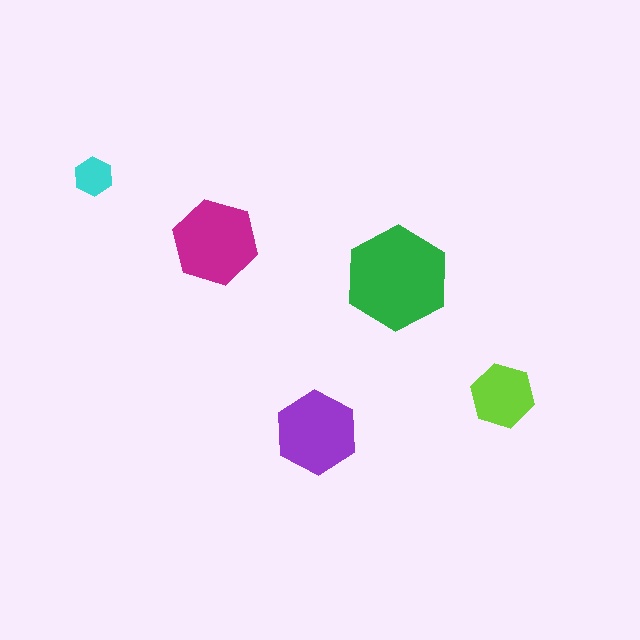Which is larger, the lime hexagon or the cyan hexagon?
The lime one.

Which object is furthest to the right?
The lime hexagon is rightmost.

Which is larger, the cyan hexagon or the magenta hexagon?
The magenta one.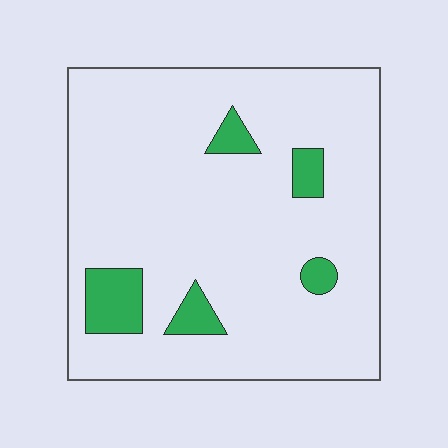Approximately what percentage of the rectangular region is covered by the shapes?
Approximately 10%.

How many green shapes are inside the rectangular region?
5.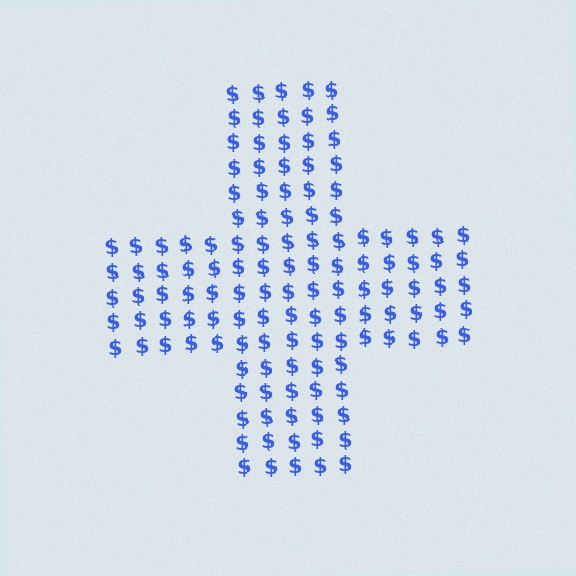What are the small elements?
The small elements are dollar signs.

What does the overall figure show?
The overall figure shows a cross.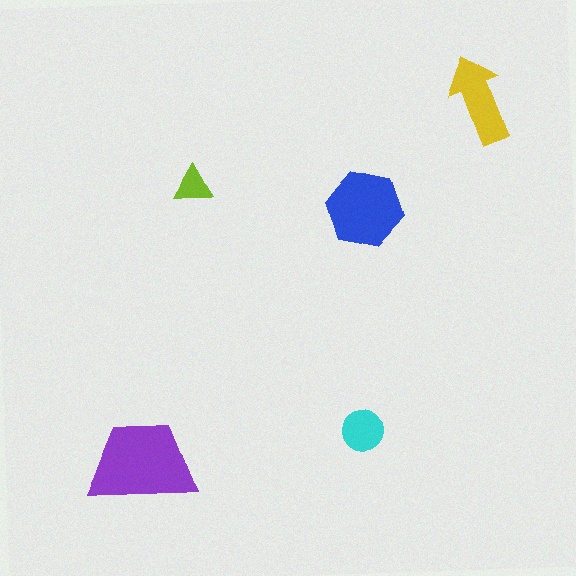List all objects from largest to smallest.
The purple trapezoid, the blue hexagon, the yellow arrow, the cyan circle, the lime triangle.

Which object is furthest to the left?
The purple trapezoid is leftmost.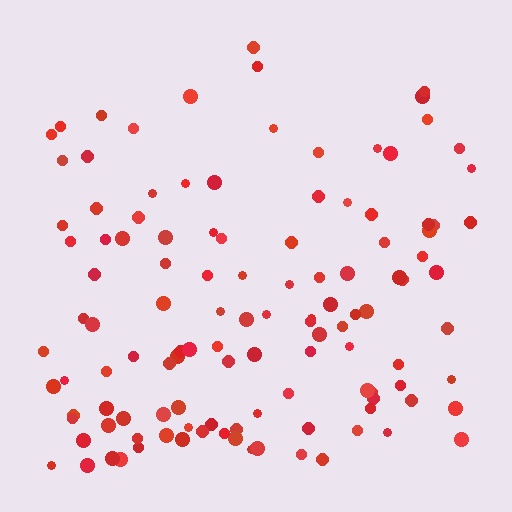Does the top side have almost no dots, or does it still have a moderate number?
Still a moderate number, just noticeably fewer than the bottom.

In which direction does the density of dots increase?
From top to bottom, with the bottom side densest.